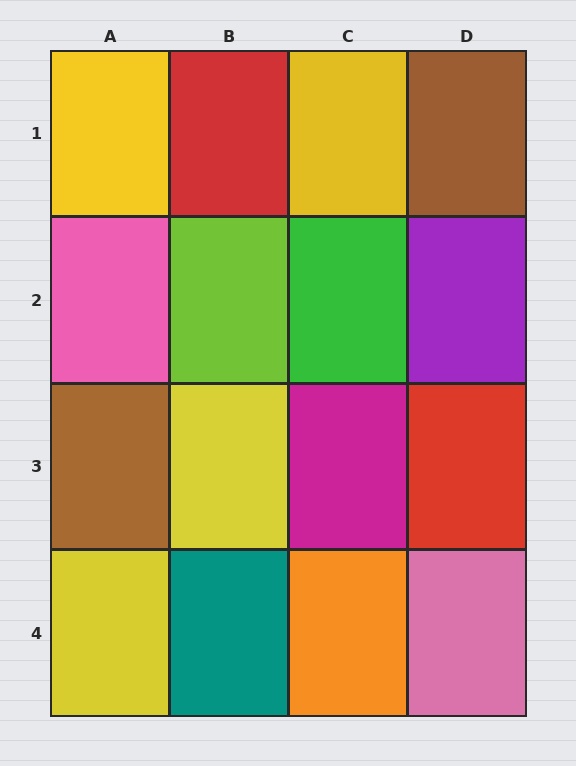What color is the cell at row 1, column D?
Brown.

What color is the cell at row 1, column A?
Yellow.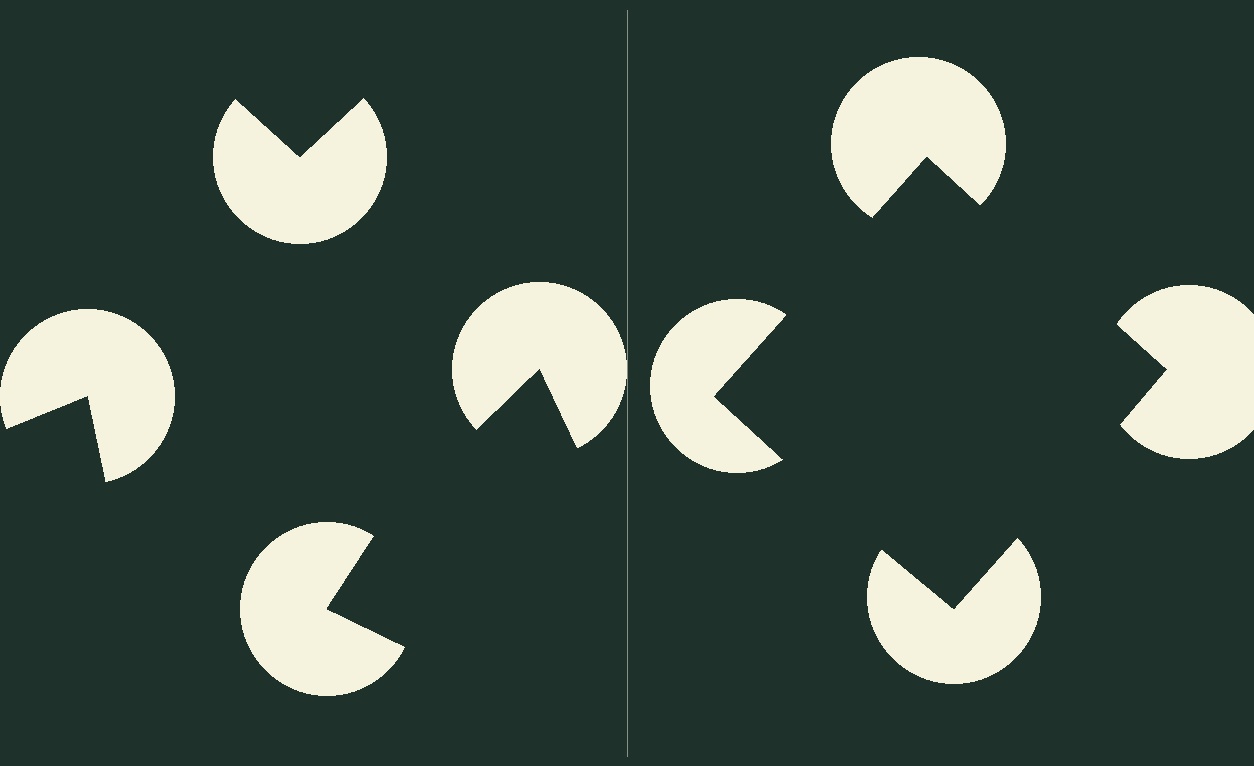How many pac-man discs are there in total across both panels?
8 — 4 on each side.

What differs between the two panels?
The pac-man discs are positioned identically on both sides; only the wedge orientations differ. On the right they align to a square; on the left they are misaligned.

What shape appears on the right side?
An illusory square.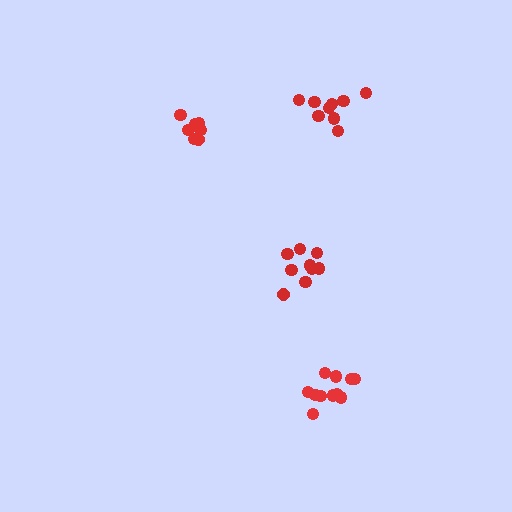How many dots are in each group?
Group 1: 9 dots, Group 2: 9 dots, Group 3: 7 dots, Group 4: 11 dots (36 total).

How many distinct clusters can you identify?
There are 4 distinct clusters.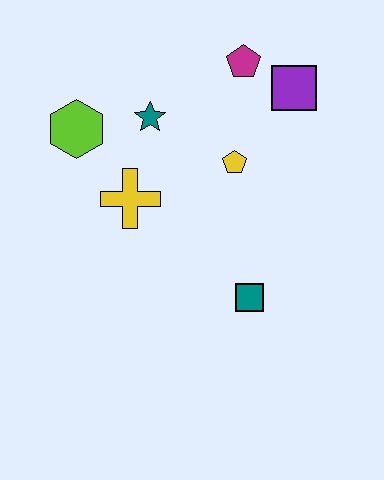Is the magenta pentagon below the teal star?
No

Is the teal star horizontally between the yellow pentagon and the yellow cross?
Yes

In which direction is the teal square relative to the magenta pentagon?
The teal square is below the magenta pentagon.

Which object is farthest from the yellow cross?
The purple square is farthest from the yellow cross.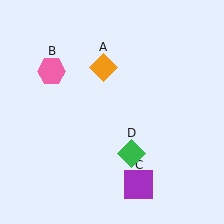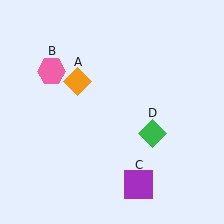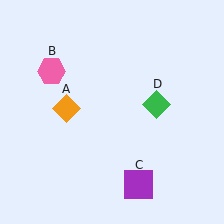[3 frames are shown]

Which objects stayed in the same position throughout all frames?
Pink hexagon (object B) and purple square (object C) remained stationary.